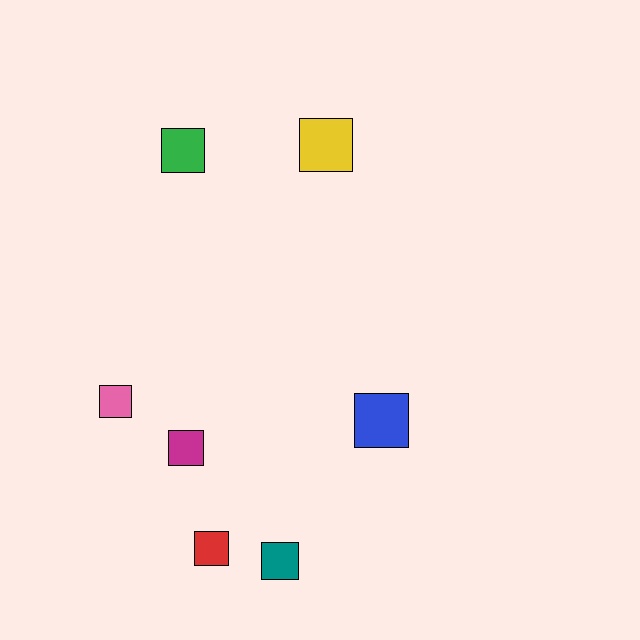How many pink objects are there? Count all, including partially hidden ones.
There is 1 pink object.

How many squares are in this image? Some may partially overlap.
There are 7 squares.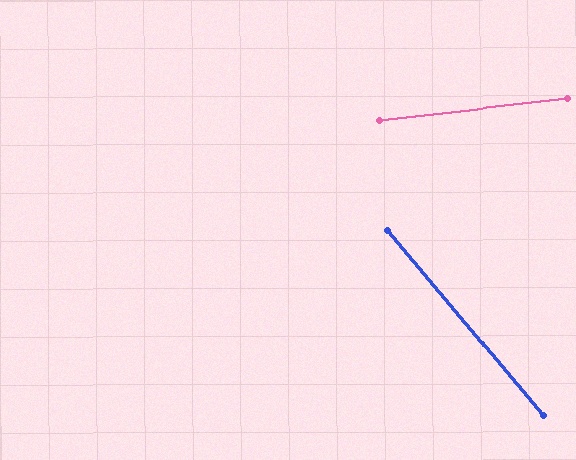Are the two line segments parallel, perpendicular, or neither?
Neither parallel nor perpendicular — they differ by about 56°.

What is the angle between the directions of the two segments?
Approximately 56 degrees.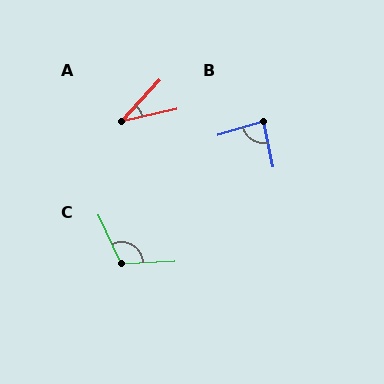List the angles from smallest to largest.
A (35°), B (86°), C (113°).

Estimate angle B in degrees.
Approximately 86 degrees.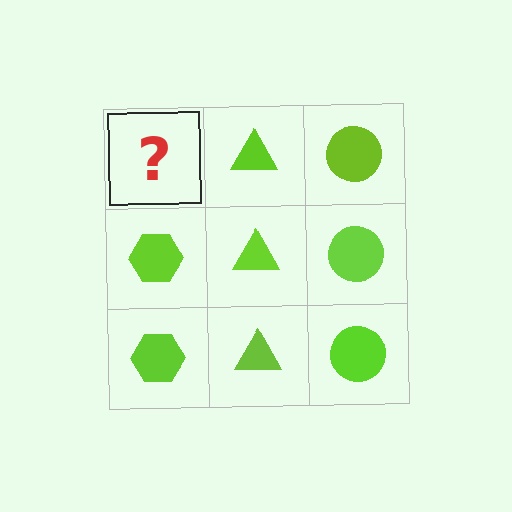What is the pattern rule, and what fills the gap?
The rule is that each column has a consistent shape. The gap should be filled with a lime hexagon.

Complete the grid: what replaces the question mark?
The question mark should be replaced with a lime hexagon.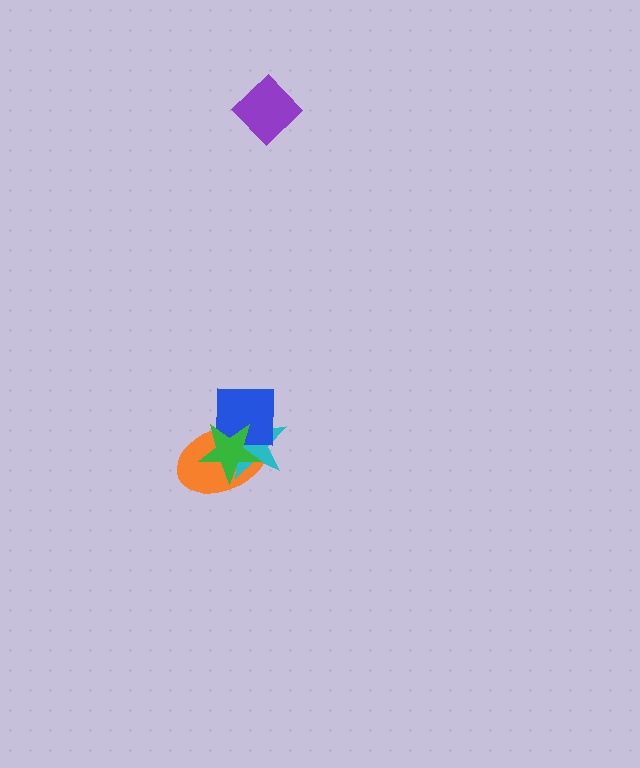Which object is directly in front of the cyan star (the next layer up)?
The blue square is directly in front of the cyan star.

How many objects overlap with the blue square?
3 objects overlap with the blue square.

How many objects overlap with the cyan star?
3 objects overlap with the cyan star.